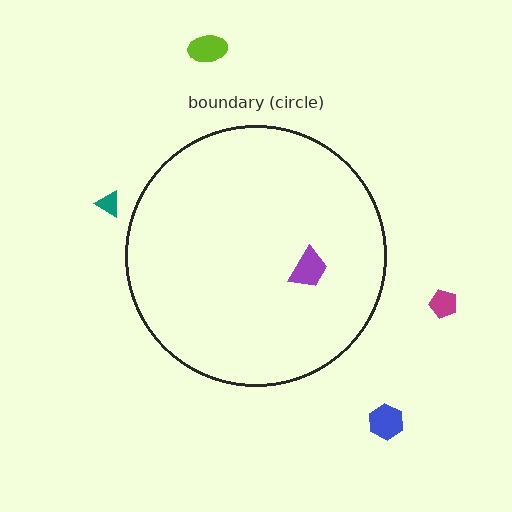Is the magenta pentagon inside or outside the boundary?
Outside.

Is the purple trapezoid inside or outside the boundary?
Inside.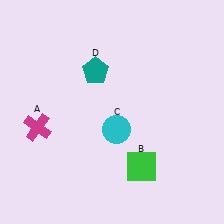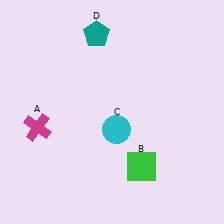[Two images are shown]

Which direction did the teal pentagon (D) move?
The teal pentagon (D) moved up.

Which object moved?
The teal pentagon (D) moved up.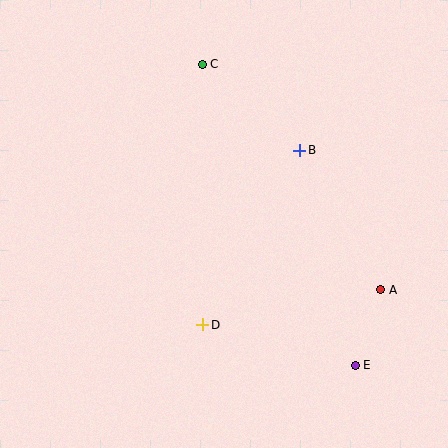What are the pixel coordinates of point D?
Point D is at (203, 325).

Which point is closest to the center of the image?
Point D at (203, 325) is closest to the center.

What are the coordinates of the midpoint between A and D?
The midpoint between A and D is at (292, 307).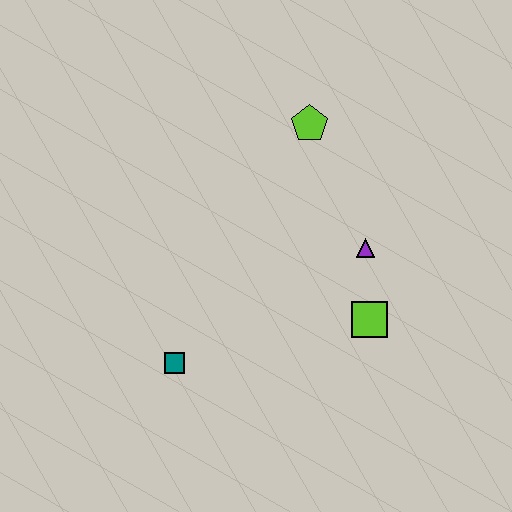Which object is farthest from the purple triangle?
The teal square is farthest from the purple triangle.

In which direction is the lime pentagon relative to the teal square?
The lime pentagon is above the teal square.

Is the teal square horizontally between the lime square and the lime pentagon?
No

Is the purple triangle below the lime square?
No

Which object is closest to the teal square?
The lime square is closest to the teal square.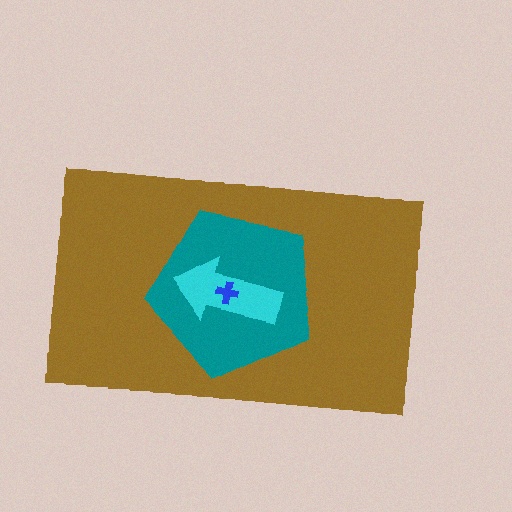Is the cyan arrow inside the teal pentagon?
Yes.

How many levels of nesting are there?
4.